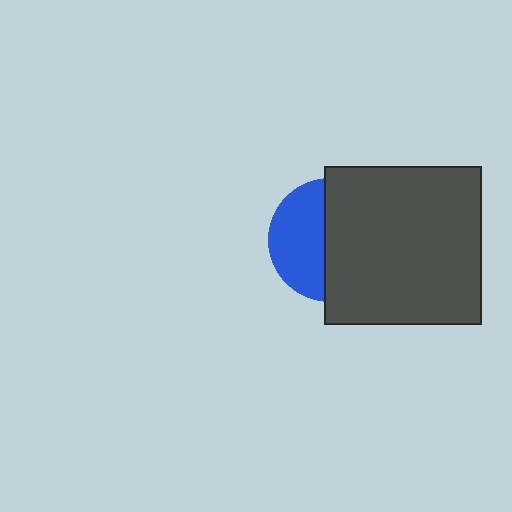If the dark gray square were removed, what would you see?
You would see the complete blue circle.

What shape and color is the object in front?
The object in front is a dark gray square.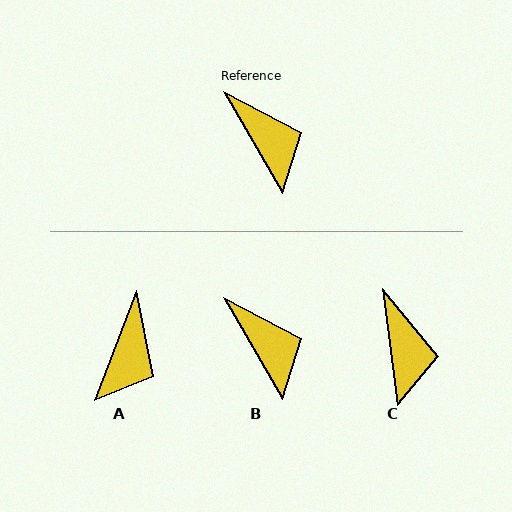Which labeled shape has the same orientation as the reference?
B.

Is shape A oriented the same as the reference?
No, it is off by about 50 degrees.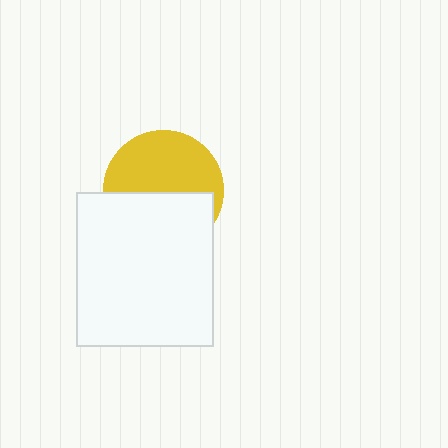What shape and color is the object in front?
The object in front is a white rectangle.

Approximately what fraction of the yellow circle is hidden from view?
Roughly 47% of the yellow circle is hidden behind the white rectangle.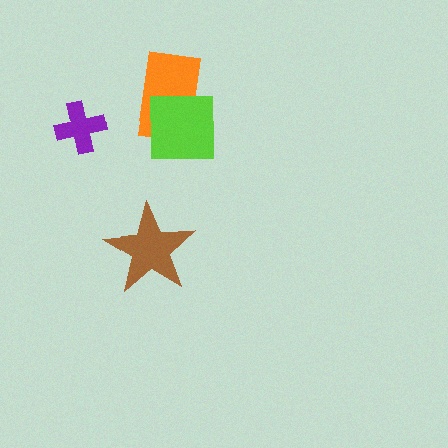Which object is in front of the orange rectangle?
The lime square is in front of the orange rectangle.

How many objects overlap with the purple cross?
0 objects overlap with the purple cross.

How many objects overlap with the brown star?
0 objects overlap with the brown star.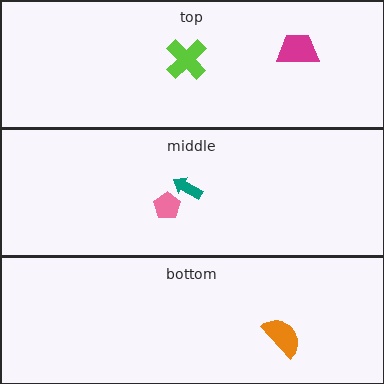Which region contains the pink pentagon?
The middle region.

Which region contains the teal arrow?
The middle region.